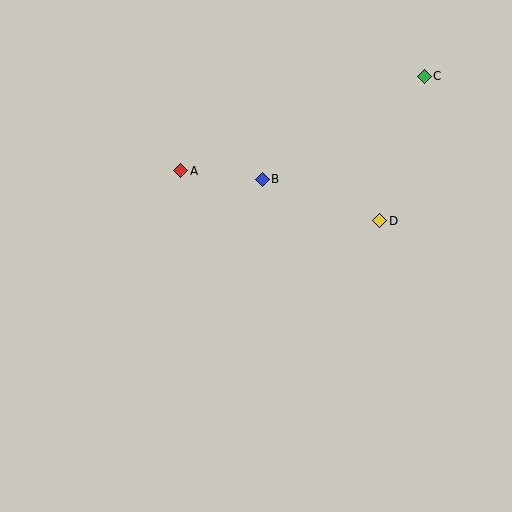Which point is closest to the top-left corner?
Point A is closest to the top-left corner.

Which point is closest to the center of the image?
Point B at (262, 179) is closest to the center.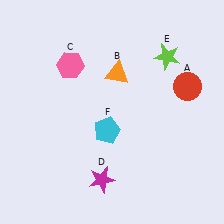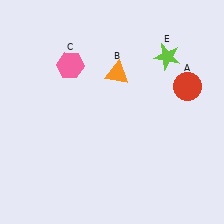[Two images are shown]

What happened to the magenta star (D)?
The magenta star (D) was removed in Image 2. It was in the bottom-left area of Image 1.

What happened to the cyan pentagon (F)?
The cyan pentagon (F) was removed in Image 2. It was in the bottom-left area of Image 1.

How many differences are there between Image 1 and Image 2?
There are 2 differences between the two images.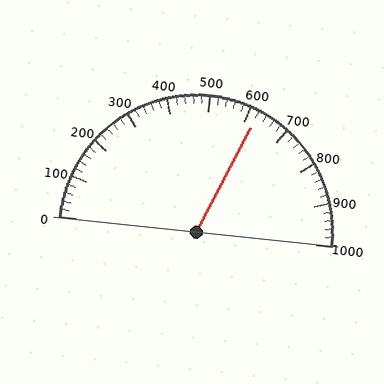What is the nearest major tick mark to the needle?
The nearest major tick mark is 600.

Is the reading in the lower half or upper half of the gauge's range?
The reading is in the upper half of the range (0 to 1000).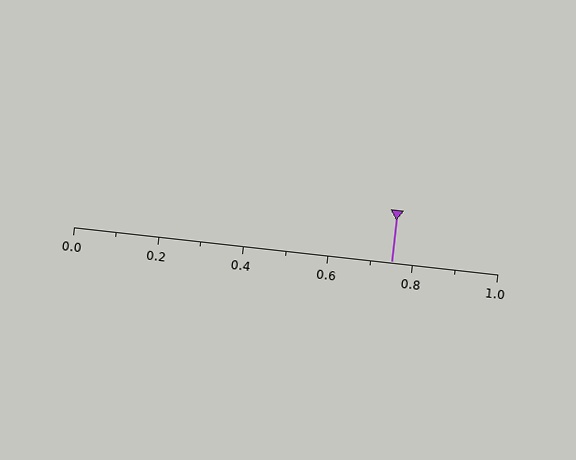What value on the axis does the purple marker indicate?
The marker indicates approximately 0.75.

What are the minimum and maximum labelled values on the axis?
The axis runs from 0.0 to 1.0.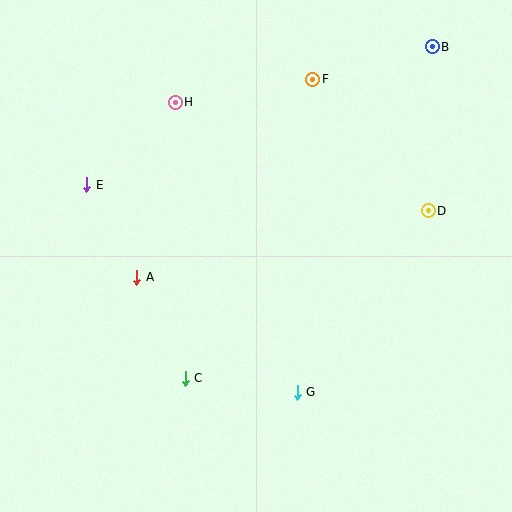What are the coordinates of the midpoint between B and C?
The midpoint between B and C is at (309, 212).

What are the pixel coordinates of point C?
Point C is at (185, 378).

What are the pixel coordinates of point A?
Point A is at (137, 277).